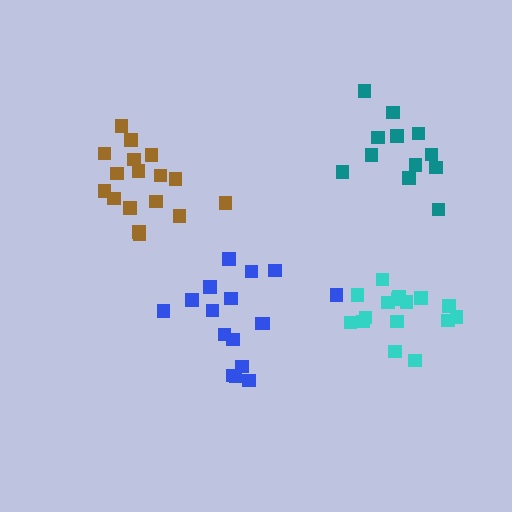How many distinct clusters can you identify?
There are 4 distinct clusters.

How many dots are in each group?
Group 1: 17 dots, Group 2: 17 dots, Group 3: 12 dots, Group 4: 16 dots (62 total).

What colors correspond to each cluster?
The clusters are colored: blue, brown, teal, cyan.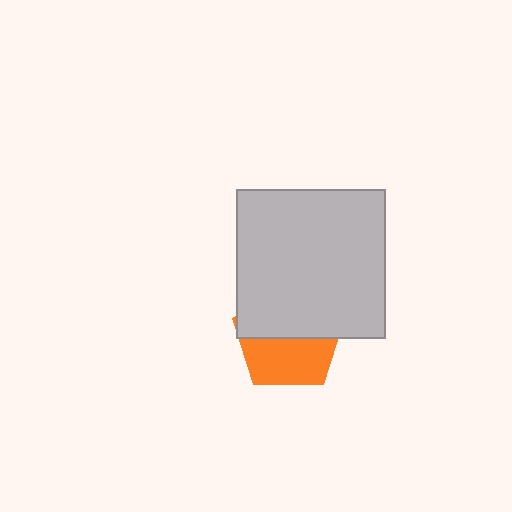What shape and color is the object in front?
The object in front is a light gray square.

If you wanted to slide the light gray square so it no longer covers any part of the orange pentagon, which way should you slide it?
Slide it up — that is the most direct way to separate the two shapes.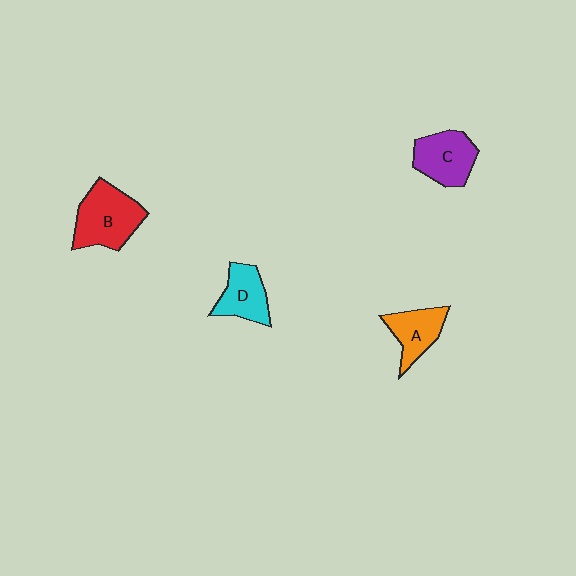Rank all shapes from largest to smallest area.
From largest to smallest: B (red), C (purple), D (cyan), A (orange).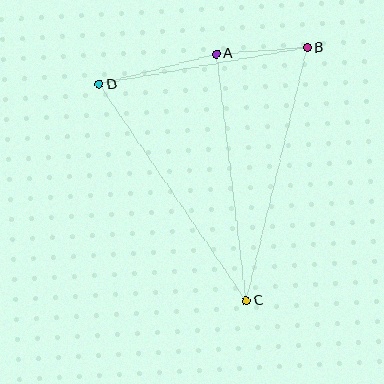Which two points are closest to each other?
Points A and B are closest to each other.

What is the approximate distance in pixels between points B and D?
The distance between B and D is approximately 211 pixels.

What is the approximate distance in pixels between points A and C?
The distance between A and C is approximately 249 pixels.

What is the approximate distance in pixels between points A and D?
The distance between A and D is approximately 121 pixels.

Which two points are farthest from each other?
Points C and D are farthest from each other.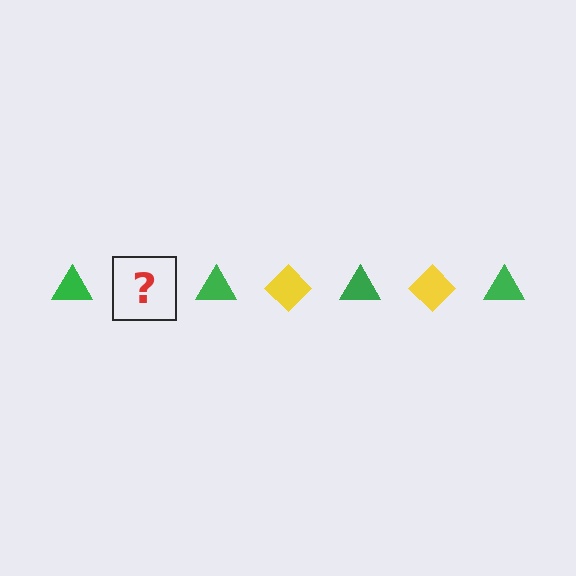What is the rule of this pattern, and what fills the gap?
The rule is that the pattern alternates between green triangle and yellow diamond. The gap should be filled with a yellow diamond.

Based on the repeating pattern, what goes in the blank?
The blank should be a yellow diamond.